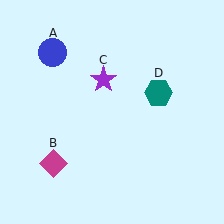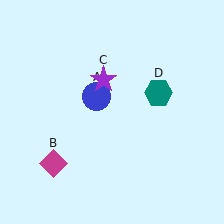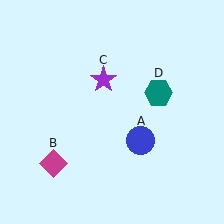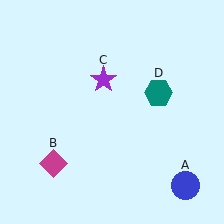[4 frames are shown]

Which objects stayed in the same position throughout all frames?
Magenta diamond (object B) and purple star (object C) and teal hexagon (object D) remained stationary.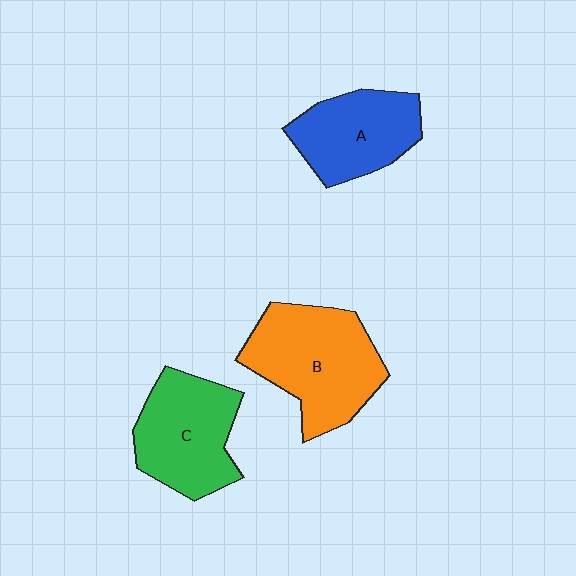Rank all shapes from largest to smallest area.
From largest to smallest: B (orange), C (green), A (blue).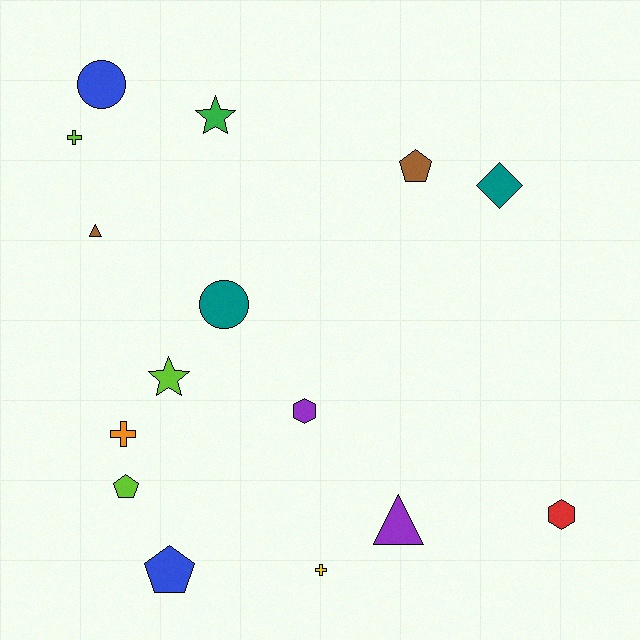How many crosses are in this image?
There are 3 crosses.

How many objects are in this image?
There are 15 objects.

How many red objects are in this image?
There is 1 red object.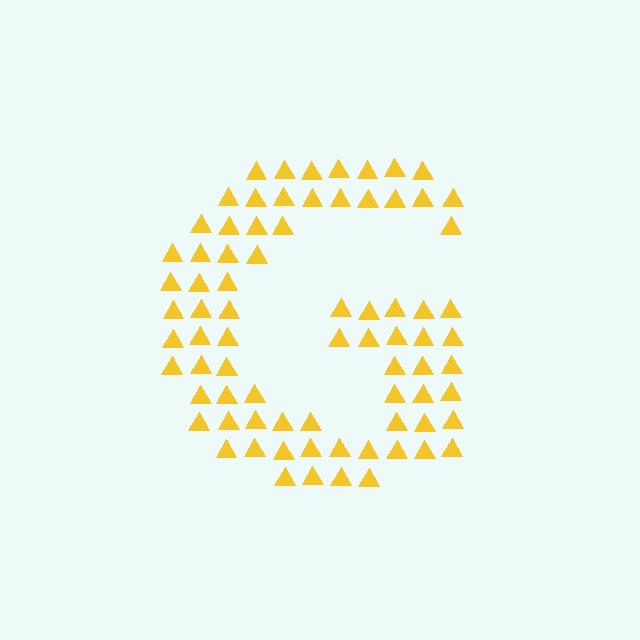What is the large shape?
The large shape is the letter G.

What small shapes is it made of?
It is made of small triangles.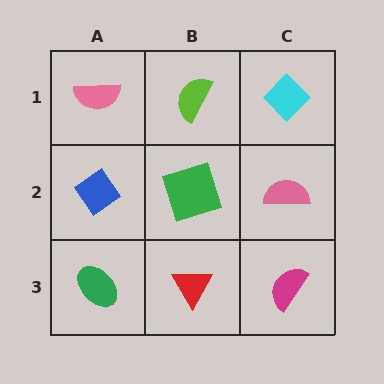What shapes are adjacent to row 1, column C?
A pink semicircle (row 2, column C), a lime semicircle (row 1, column B).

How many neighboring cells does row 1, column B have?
3.